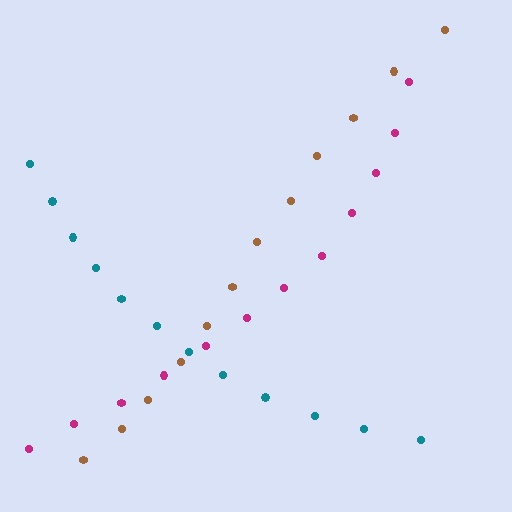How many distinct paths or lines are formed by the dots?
There are 3 distinct paths.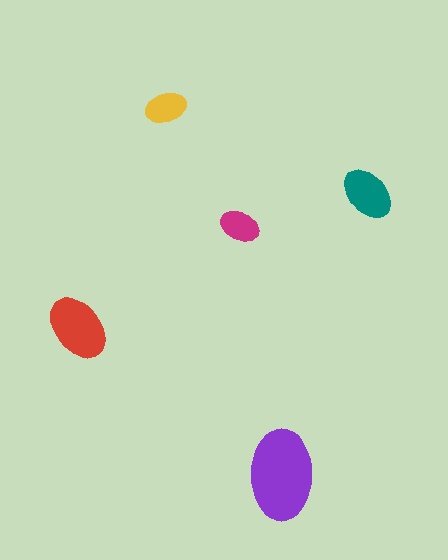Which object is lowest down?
The purple ellipse is bottommost.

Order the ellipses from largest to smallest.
the purple one, the red one, the teal one, the yellow one, the magenta one.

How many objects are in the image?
There are 5 objects in the image.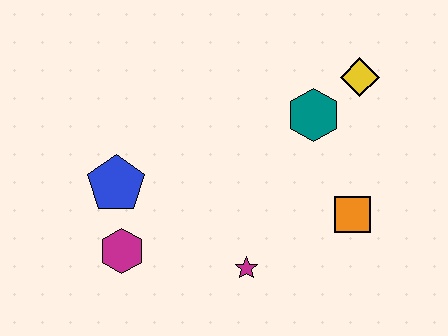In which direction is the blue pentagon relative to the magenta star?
The blue pentagon is to the left of the magenta star.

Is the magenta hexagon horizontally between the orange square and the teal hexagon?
No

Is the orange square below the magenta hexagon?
No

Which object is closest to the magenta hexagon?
The blue pentagon is closest to the magenta hexagon.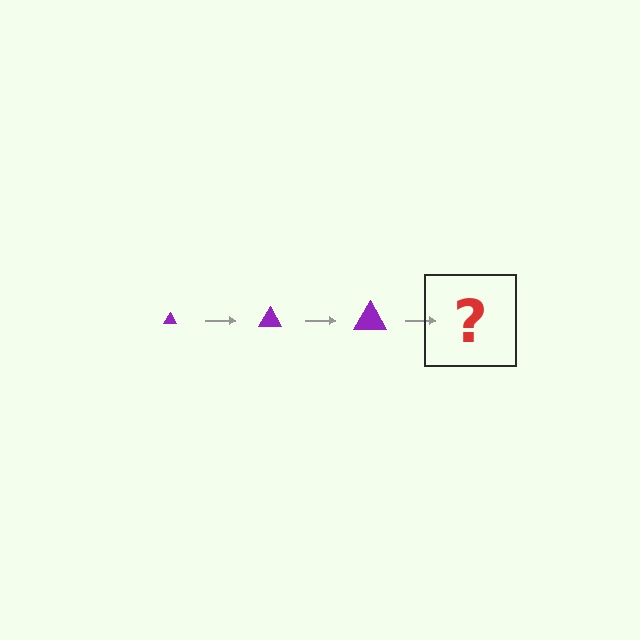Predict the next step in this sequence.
The next step is a purple triangle, larger than the previous one.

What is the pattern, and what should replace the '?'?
The pattern is that the triangle gets progressively larger each step. The '?' should be a purple triangle, larger than the previous one.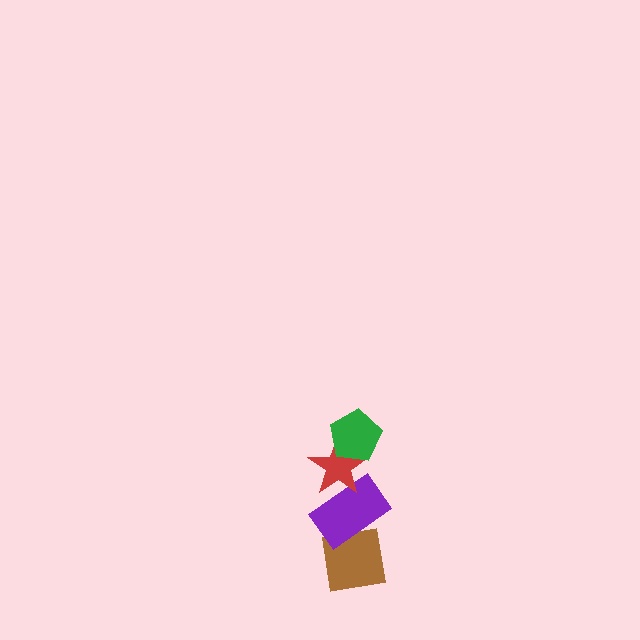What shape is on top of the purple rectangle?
The red star is on top of the purple rectangle.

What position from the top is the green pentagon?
The green pentagon is 1st from the top.